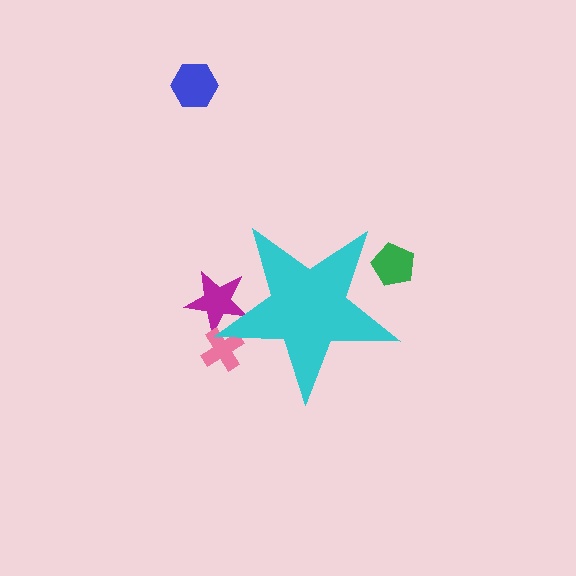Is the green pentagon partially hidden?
Yes, the green pentagon is partially hidden behind the cyan star.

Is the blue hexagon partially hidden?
No, the blue hexagon is fully visible.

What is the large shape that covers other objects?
A cyan star.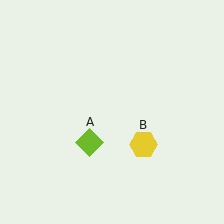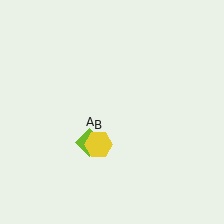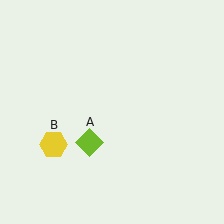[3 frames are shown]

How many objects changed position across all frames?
1 object changed position: yellow hexagon (object B).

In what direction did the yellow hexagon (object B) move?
The yellow hexagon (object B) moved left.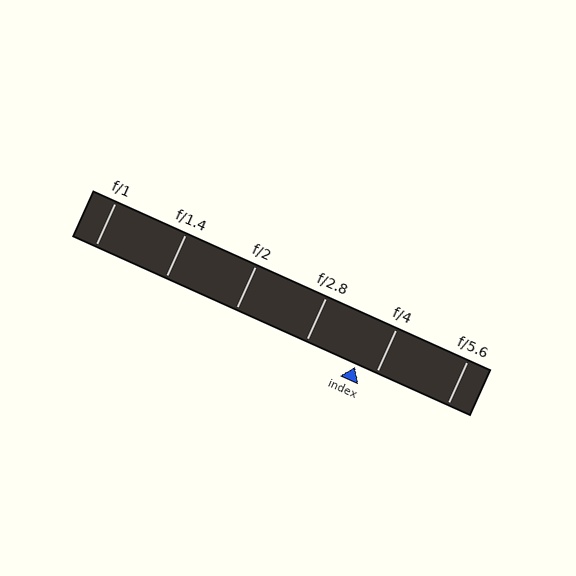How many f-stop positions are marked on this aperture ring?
There are 6 f-stop positions marked.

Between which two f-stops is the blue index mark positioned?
The index mark is between f/2.8 and f/4.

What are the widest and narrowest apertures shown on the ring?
The widest aperture shown is f/1 and the narrowest is f/5.6.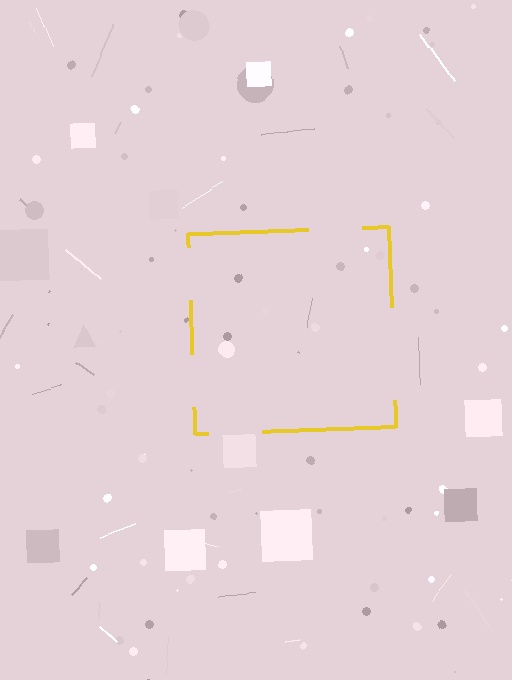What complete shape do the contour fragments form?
The contour fragments form a square.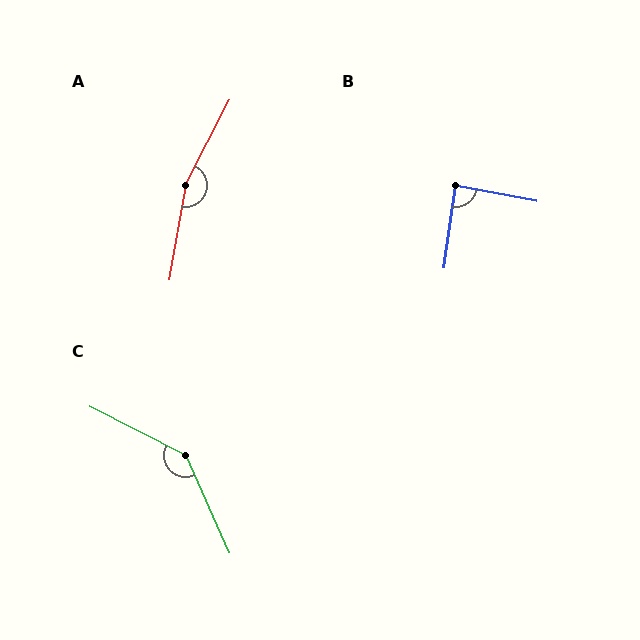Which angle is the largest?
A, at approximately 163 degrees.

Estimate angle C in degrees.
Approximately 141 degrees.